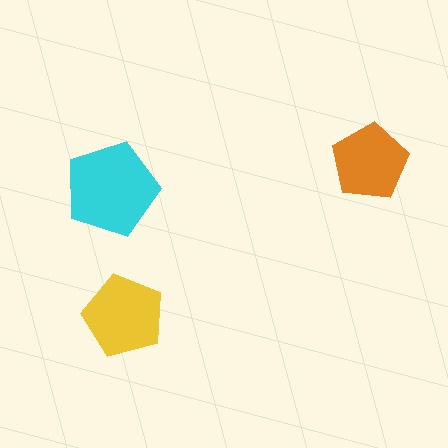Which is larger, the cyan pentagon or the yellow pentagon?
The cyan one.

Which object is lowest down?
The yellow pentagon is bottommost.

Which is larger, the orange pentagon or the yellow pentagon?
The yellow one.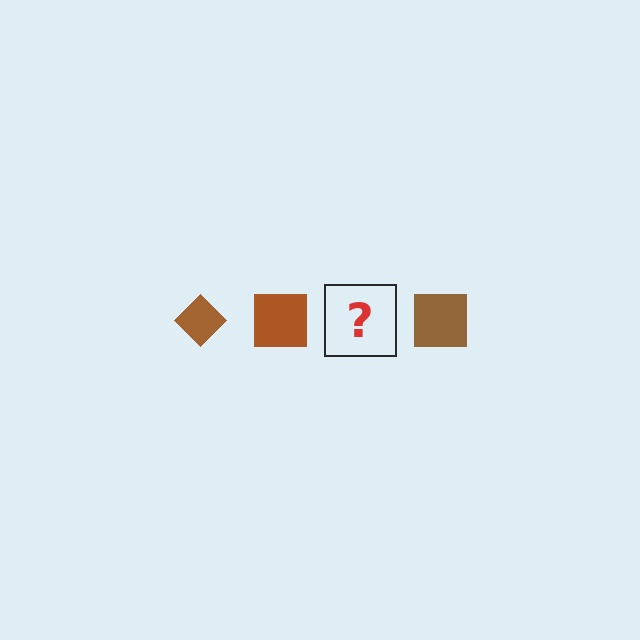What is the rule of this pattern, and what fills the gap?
The rule is that the pattern cycles through diamond, square shapes in brown. The gap should be filled with a brown diamond.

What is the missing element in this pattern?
The missing element is a brown diamond.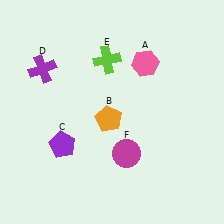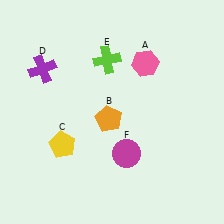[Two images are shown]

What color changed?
The pentagon (C) changed from purple in Image 1 to yellow in Image 2.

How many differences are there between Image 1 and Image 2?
There is 1 difference between the two images.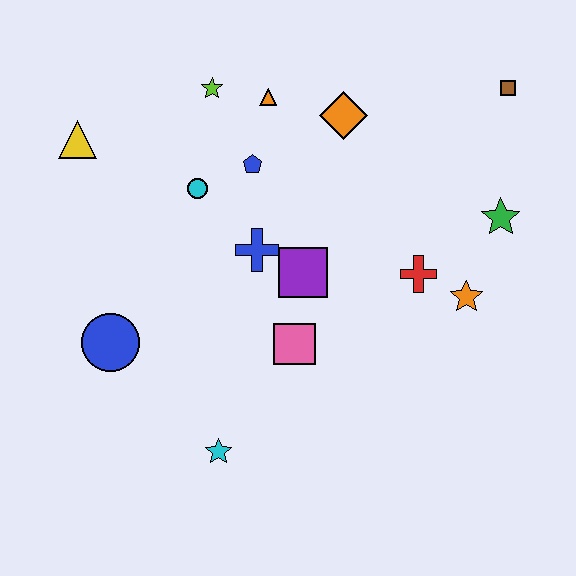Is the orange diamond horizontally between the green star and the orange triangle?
Yes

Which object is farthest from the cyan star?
The brown square is farthest from the cyan star.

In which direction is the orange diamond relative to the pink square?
The orange diamond is above the pink square.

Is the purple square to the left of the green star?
Yes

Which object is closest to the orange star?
The red cross is closest to the orange star.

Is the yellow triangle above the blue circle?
Yes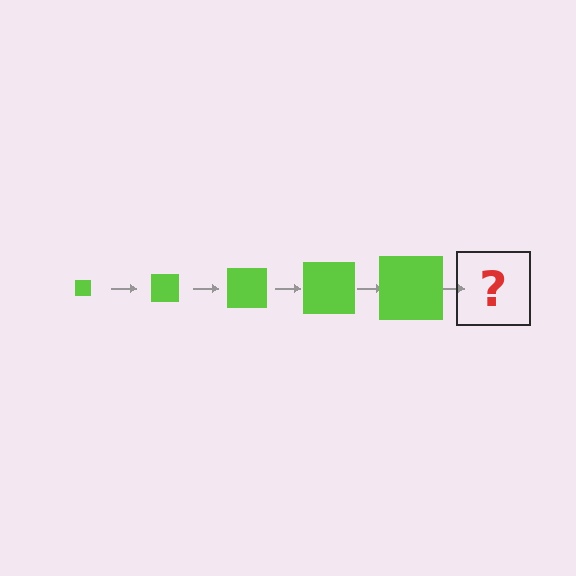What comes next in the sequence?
The next element should be a lime square, larger than the previous one.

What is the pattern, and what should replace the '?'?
The pattern is that the square gets progressively larger each step. The '?' should be a lime square, larger than the previous one.